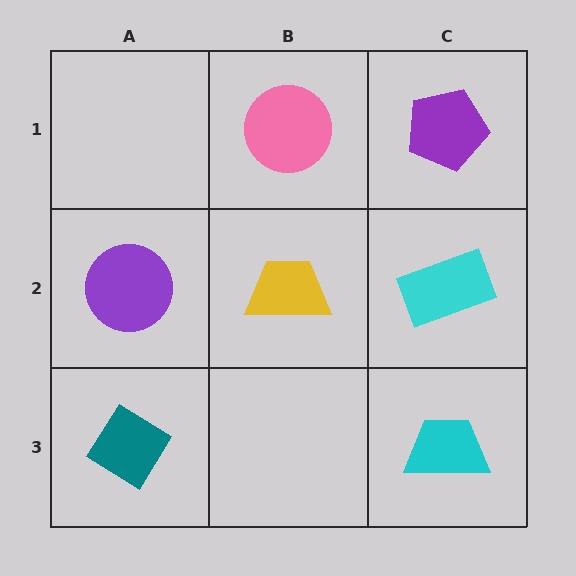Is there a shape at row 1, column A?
No, that cell is empty.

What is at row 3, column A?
A teal diamond.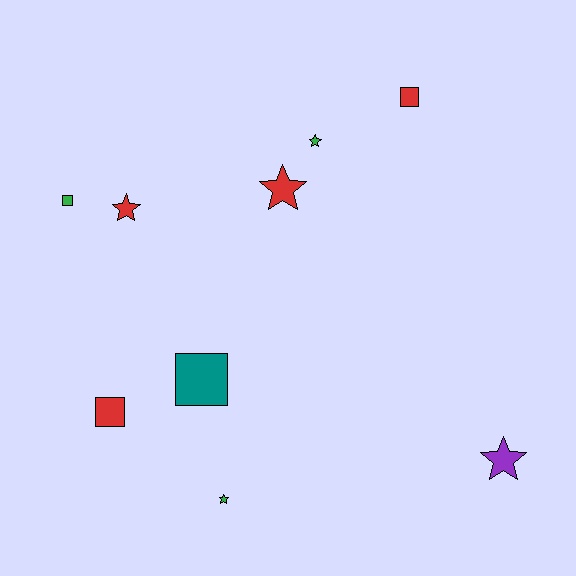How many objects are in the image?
There are 9 objects.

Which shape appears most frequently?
Star, with 5 objects.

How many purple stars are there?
There is 1 purple star.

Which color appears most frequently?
Red, with 4 objects.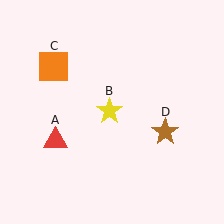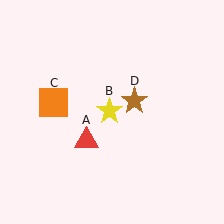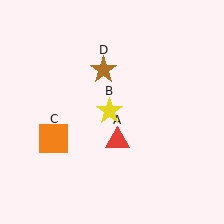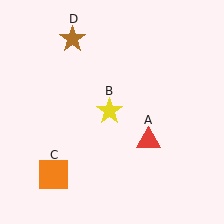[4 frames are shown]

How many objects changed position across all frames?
3 objects changed position: red triangle (object A), orange square (object C), brown star (object D).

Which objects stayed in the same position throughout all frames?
Yellow star (object B) remained stationary.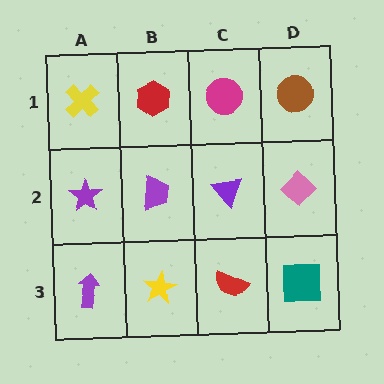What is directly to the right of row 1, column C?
A brown circle.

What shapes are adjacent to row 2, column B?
A red hexagon (row 1, column B), a yellow star (row 3, column B), a purple star (row 2, column A), a purple triangle (row 2, column C).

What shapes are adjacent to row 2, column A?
A yellow cross (row 1, column A), a purple arrow (row 3, column A), a purple trapezoid (row 2, column B).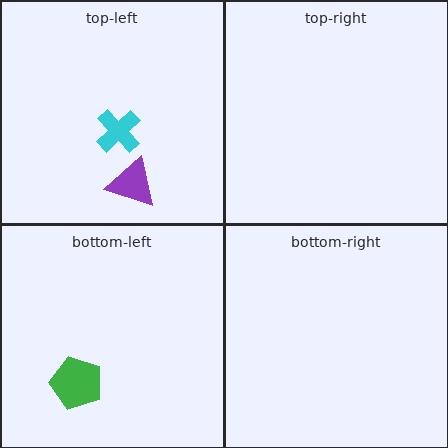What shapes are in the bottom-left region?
The green pentagon.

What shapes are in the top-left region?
The cyan cross, the purple triangle.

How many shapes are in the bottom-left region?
1.